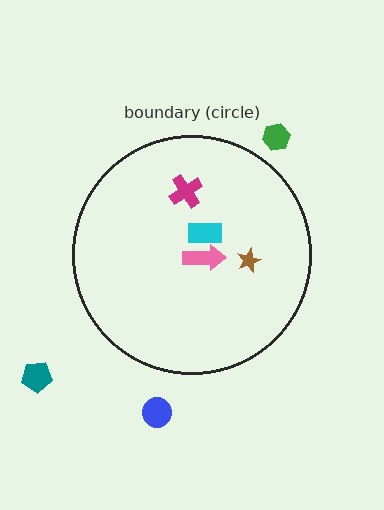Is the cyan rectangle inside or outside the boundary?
Inside.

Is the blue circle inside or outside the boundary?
Outside.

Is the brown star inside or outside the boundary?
Inside.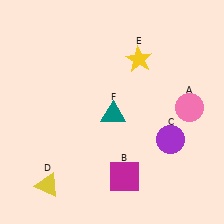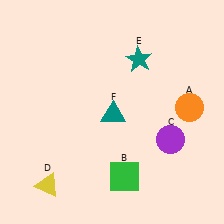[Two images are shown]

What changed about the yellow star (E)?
In Image 1, E is yellow. In Image 2, it changed to teal.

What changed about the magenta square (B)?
In Image 1, B is magenta. In Image 2, it changed to green.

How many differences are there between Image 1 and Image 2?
There are 3 differences between the two images.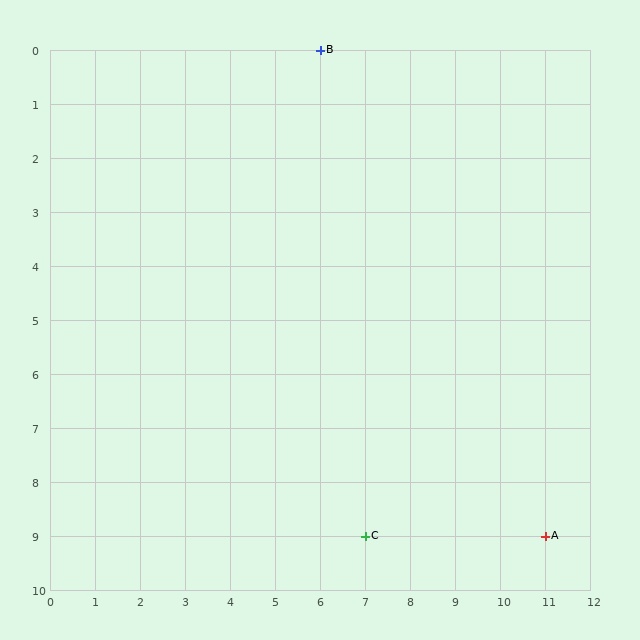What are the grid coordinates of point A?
Point A is at grid coordinates (11, 9).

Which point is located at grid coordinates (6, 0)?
Point B is at (6, 0).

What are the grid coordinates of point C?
Point C is at grid coordinates (7, 9).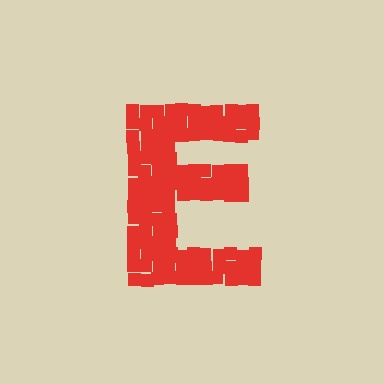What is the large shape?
The large shape is the letter E.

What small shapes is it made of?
It is made of small squares.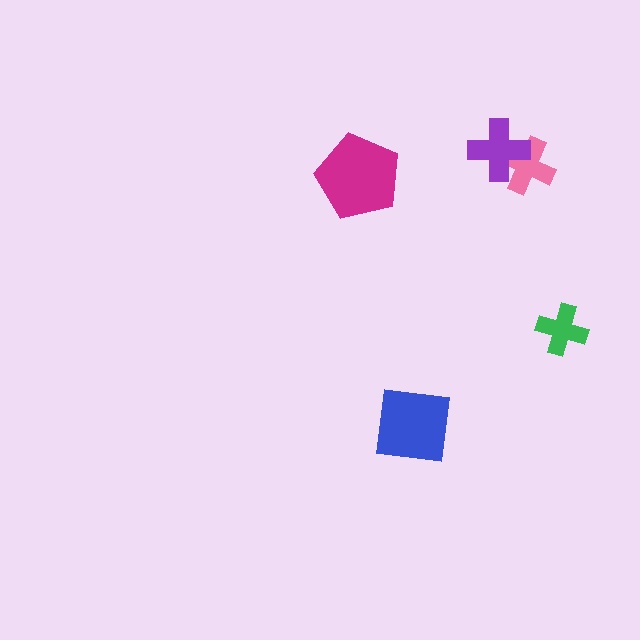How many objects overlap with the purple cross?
1 object overlaps with the purple cross.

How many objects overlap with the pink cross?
1 object overlaps with the pink cross.